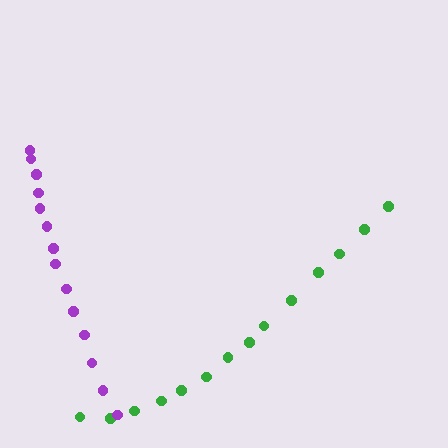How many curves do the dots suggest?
There are 2 distinct paths.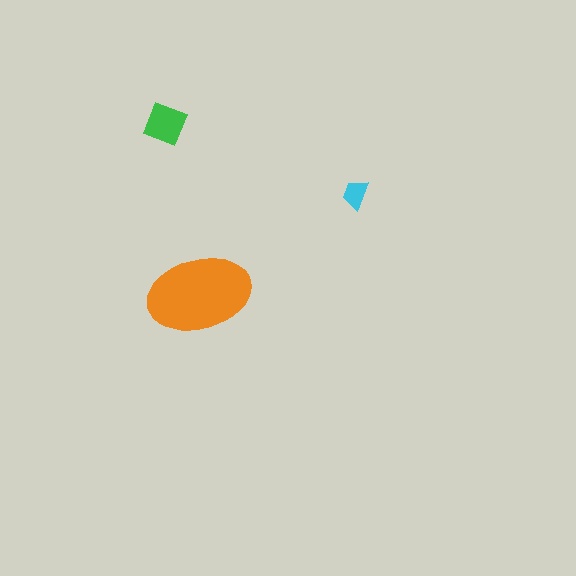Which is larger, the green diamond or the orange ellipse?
The orange ellipse.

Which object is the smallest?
The cyan trapezoid.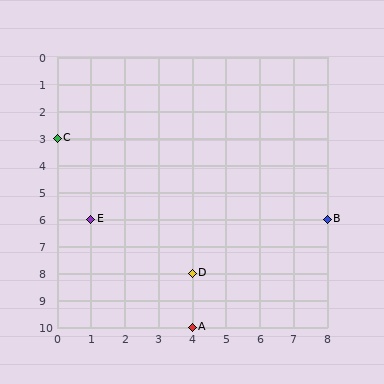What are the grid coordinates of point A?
Point A is at grid coordinates (4, 10).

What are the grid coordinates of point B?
Point B is at grid coordinates (8, 6).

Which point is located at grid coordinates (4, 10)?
Point A is at (4, 10).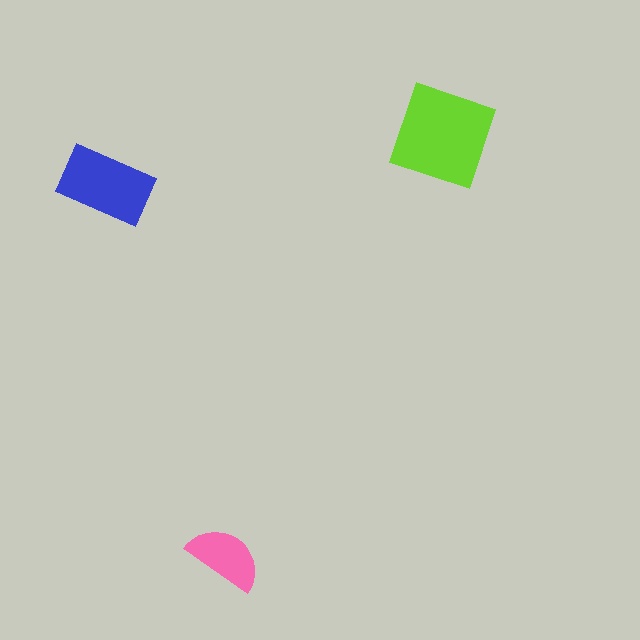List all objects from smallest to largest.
The pink semicircle, the blue rectangle, the lime diamond.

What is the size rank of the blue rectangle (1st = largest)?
2nd.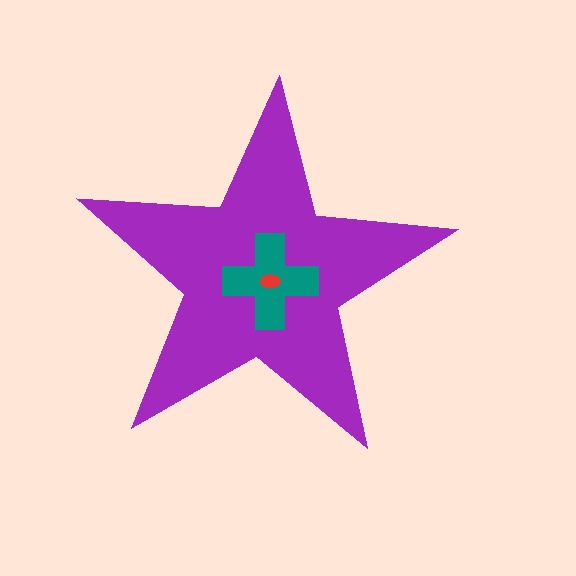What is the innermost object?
The red ellipse.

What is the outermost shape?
The purple star.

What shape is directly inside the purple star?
The teal cross.